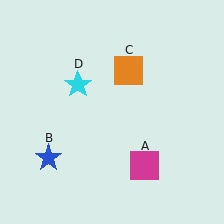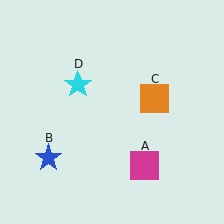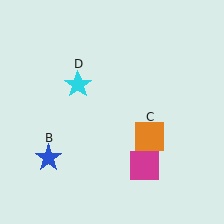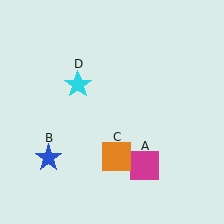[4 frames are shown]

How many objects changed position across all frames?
1 object changed position: orange square (object C).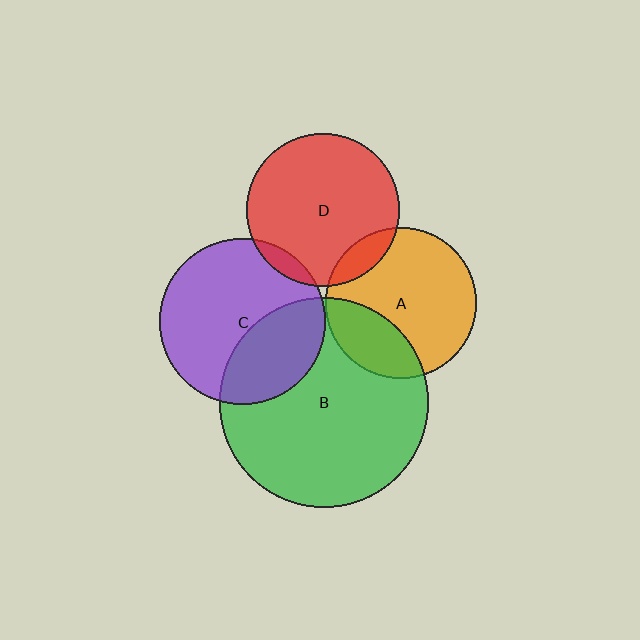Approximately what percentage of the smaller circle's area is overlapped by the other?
Approximately 10%.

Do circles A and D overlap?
Yes.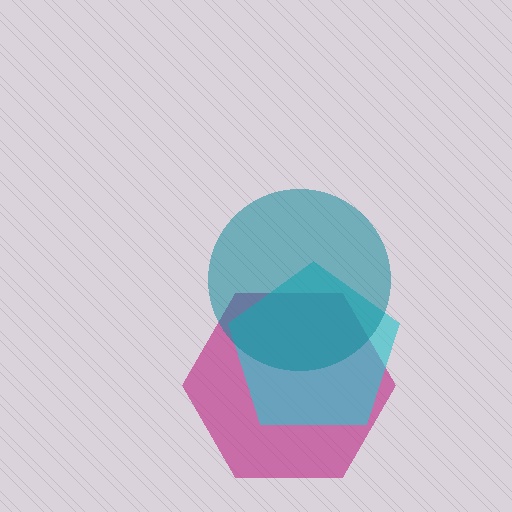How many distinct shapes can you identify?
There are 3 distinct shapes: a magenta hexagon, a cyan pentagon, a teal circle.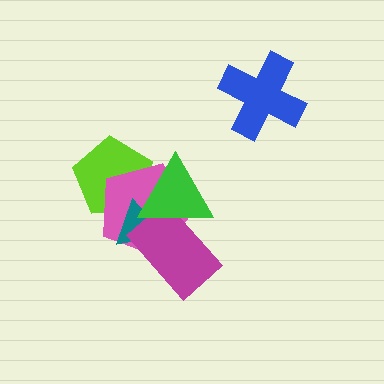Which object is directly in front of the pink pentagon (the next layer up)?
The teal triangle is directly in front of the pink pentagon.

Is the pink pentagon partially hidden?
Yes, it is partially covered by another shape.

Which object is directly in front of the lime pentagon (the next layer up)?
The pink pentagon is directly in front of the lime pentagon.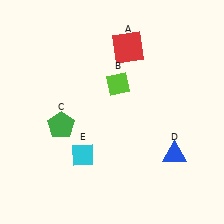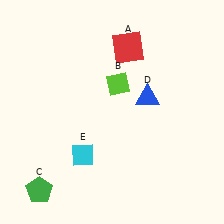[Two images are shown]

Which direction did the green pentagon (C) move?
The green pentagon (C) moved down.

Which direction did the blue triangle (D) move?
The blue triangle (D) moved up.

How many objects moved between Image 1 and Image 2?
2 objects moved between the two images.